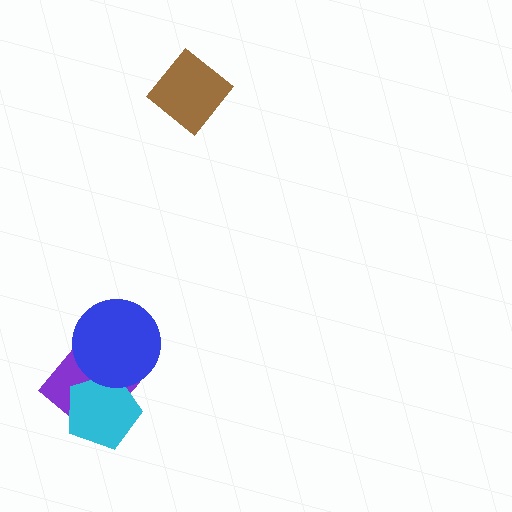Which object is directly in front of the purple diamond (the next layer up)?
The cyan pentagon is directly in front of the purple diamond.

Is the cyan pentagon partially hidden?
Yes, it is partially covered by another shape.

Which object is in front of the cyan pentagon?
The blue circle is in front of the cyan pentagon.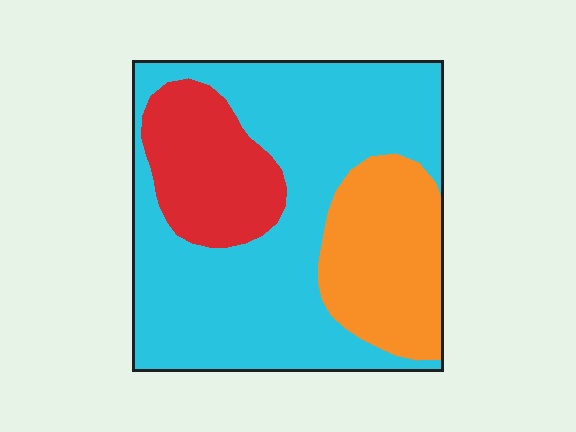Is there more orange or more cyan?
Cyan.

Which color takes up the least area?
Red, at roughly 20%.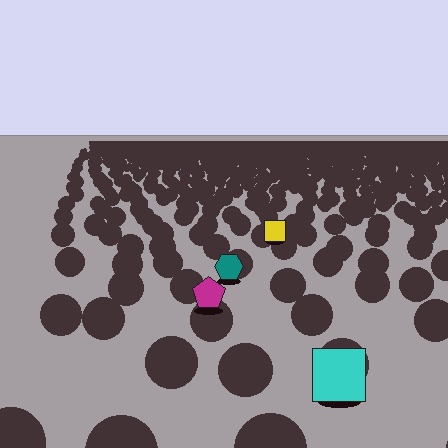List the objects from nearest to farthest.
From nearest to farthest: the cyan square, the magenta pentagon, the teal hexagon, the yellow square.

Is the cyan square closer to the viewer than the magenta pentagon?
Yes. The cyan square is closer — you can tell from the texture gradient: the ground texture is coarser near it.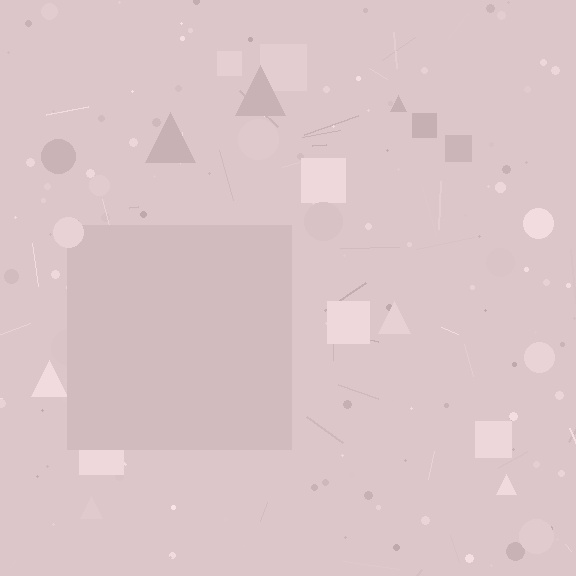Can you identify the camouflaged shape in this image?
The camouflaged shape is a square.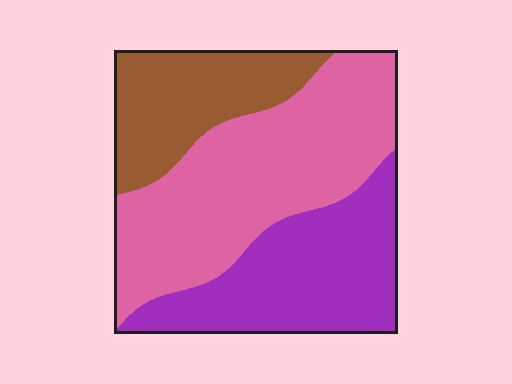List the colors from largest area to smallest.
From largest to smallest: pink, purple, brown.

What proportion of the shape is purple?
Purple takes up about one third (1/3) of the shape.